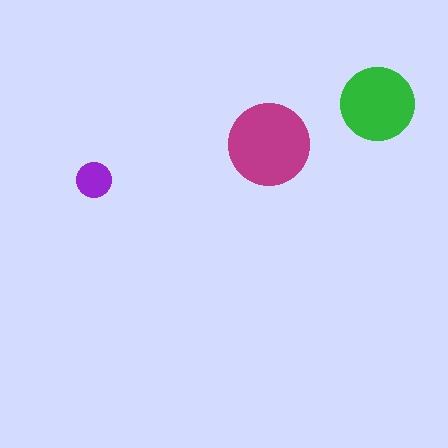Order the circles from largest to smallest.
the magenta one, the green one, the purple one.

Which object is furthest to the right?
The green circle is rightmost.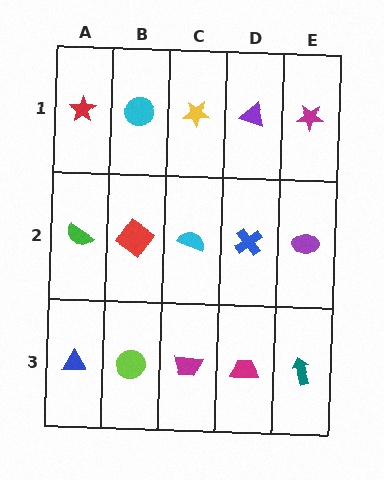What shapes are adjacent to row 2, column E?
A magenta star (row 1, column E), a teal arrow (row 3, column E), a blue cross (row 2, column D).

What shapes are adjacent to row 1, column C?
A cyan semicircle (row 2, column C), a cyan circle (row 1, column B), a purple triangle (row 1, column D).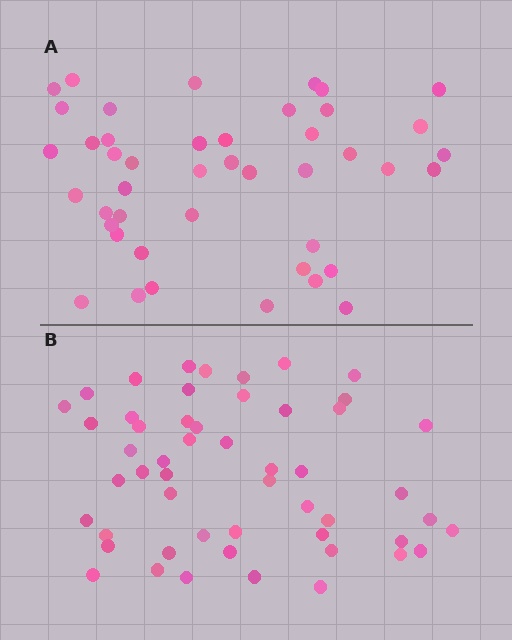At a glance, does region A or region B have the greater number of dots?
Region B (the bottom region) has more dots.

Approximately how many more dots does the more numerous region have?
Region B has roughly 8 or so more dots than region A.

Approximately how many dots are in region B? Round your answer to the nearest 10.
About 50 dots. (The exact count is 52, which rounds to 50.)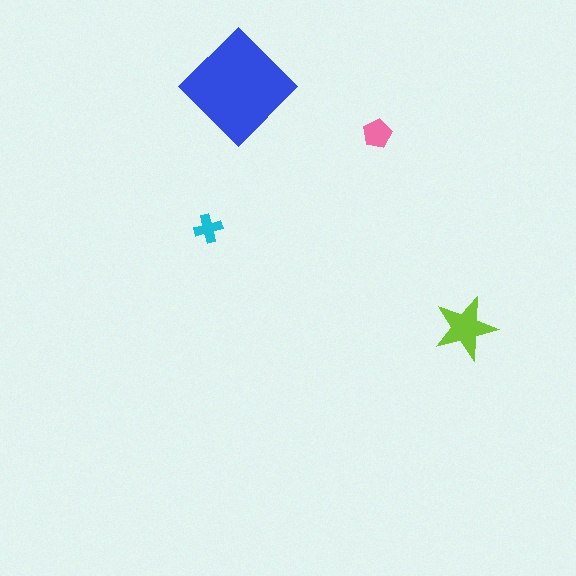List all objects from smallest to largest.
The cyan cross, the pink pentagon, the lime star, the blue diamond.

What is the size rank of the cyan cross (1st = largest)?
4th.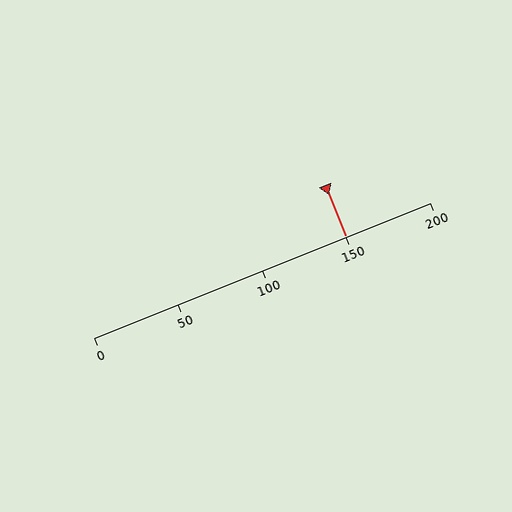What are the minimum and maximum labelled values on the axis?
The axis runs from 0 to 200.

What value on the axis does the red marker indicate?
The marker indicates approximately 150.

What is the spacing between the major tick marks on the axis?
The major ticks are spaced 50 apart.